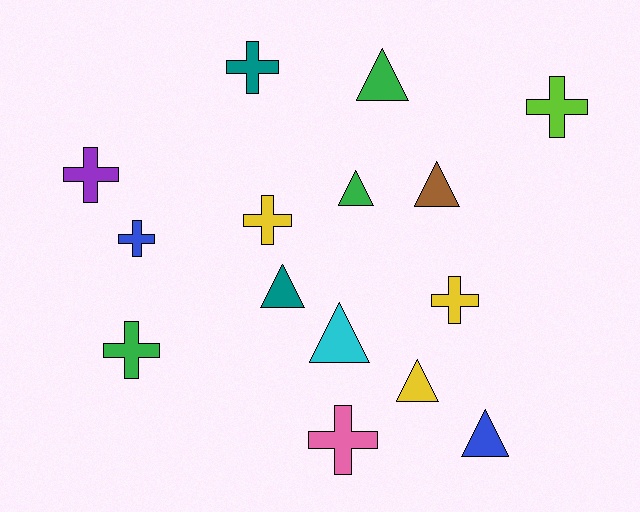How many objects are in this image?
There are 15 objects.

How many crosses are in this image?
There are 8 crosses.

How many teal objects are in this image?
There are 2 teal objects.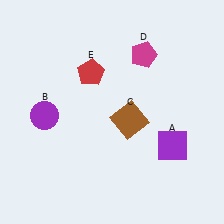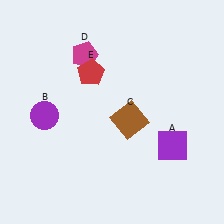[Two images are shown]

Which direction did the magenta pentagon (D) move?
The magenta pentagon (D) moved left.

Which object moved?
The magenta pentagon (D) moved left.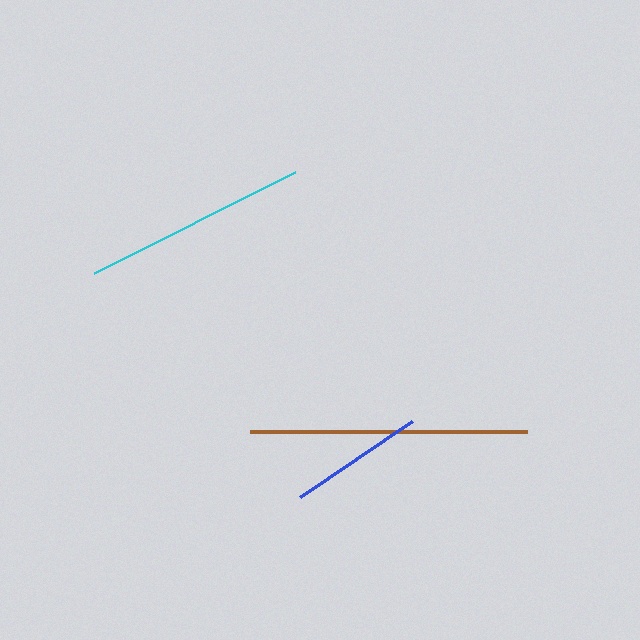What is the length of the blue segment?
The blue segment is approximately 136 pixels long.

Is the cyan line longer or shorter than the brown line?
The brown line is longer than the cyan line.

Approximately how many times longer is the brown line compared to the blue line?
The brown line is approximately 2.0 times the length of the blue line.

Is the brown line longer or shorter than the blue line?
The brown line is longer than the blue line.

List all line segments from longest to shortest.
From longest to shortest: brown, cyan, blue.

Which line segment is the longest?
The brown line is the longest at approximately 277 pixels.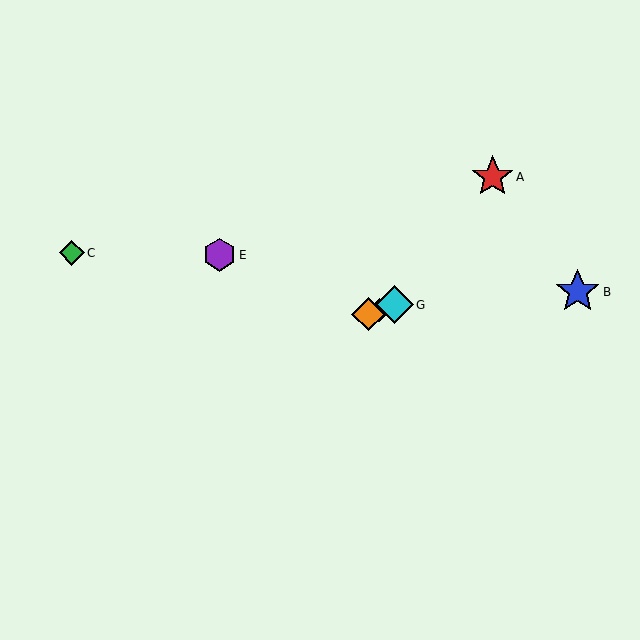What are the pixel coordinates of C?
Object C is at (72, 253).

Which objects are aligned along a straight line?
Objects D, F, G are aligned along a straight line.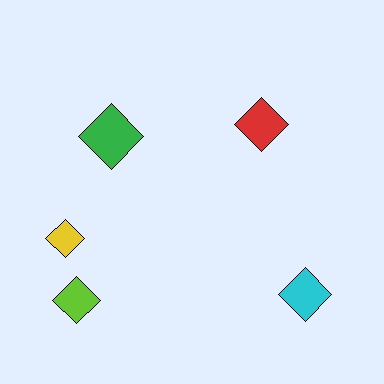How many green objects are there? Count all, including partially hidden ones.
There is 1 green object.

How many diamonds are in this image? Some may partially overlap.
There are 5 diamonds.